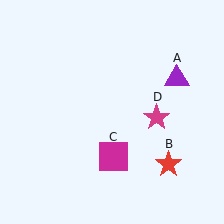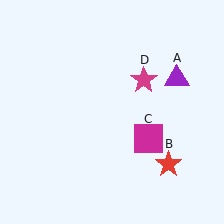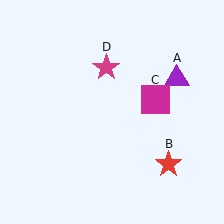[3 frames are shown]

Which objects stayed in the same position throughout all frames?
Purple triangle (object A) and red star (object B) remained stationary.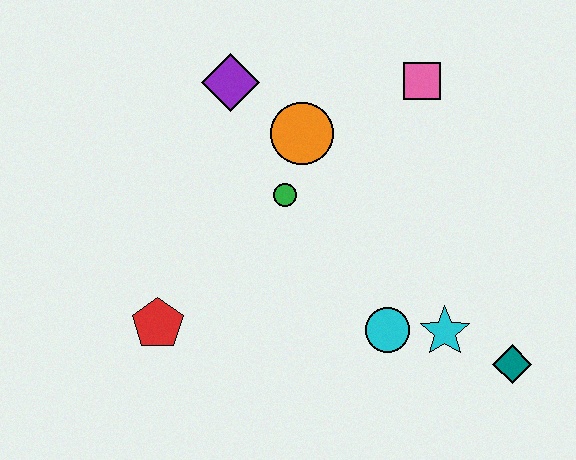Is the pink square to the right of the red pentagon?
Yes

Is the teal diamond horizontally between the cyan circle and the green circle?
No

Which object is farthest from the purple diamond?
The teal diamond is farthest from the purple diamond.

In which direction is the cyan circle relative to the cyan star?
The cyan circle is to the left of the cyan star.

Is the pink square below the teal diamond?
No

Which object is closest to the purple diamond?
The orange circle is closest to the purple diamond.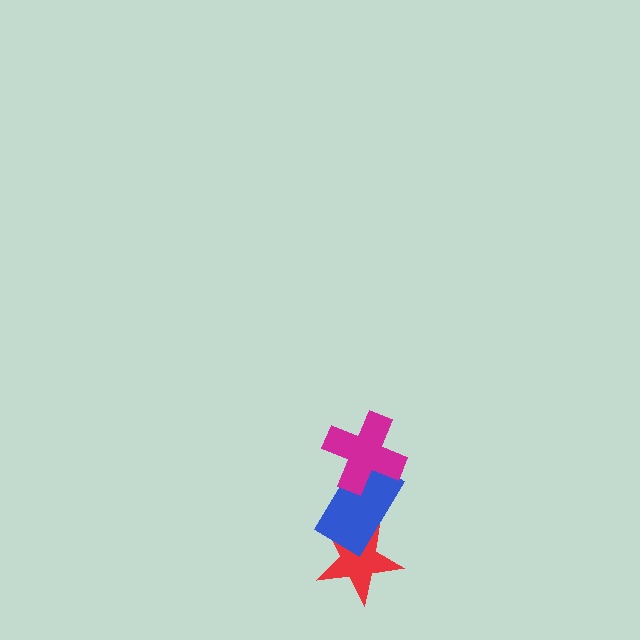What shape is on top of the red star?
The blue rectangle is on top of the red star.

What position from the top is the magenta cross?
The magenta cross is 1st from the top.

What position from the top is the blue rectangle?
The blue rectangle is 2nd from the top.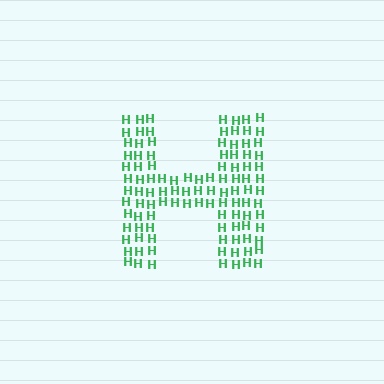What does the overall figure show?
The overall figure shows the letter H.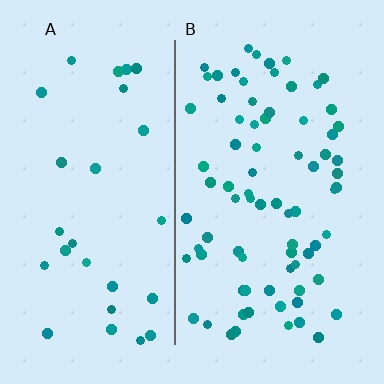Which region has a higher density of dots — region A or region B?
B (the right).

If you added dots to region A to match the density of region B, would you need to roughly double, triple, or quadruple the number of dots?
Approximately triple.